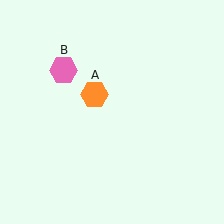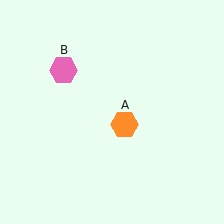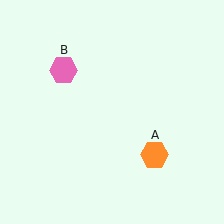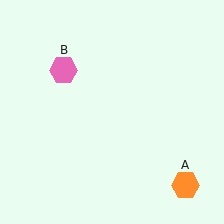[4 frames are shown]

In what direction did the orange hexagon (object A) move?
The orange hexagon (object A) moved down and to the right.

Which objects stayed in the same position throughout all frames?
Pink hexagon (object B) remained stationary.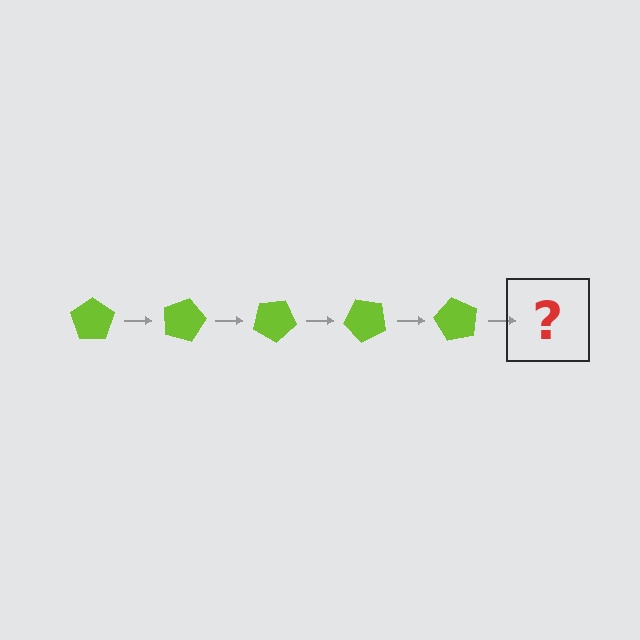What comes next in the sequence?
The next element should be a lime pentagon rotated 75 degrees.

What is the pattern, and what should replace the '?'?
The pattern is that the pentagon rotates 15 degrees each step. The '?' should be a lime pentagon rotated 75 degrees.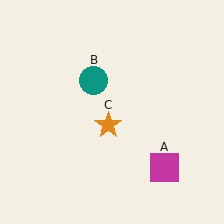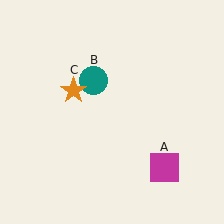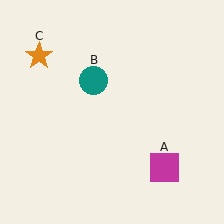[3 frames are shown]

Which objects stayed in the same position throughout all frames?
Magenta square (object A) and teal circle (object B) remained stationary.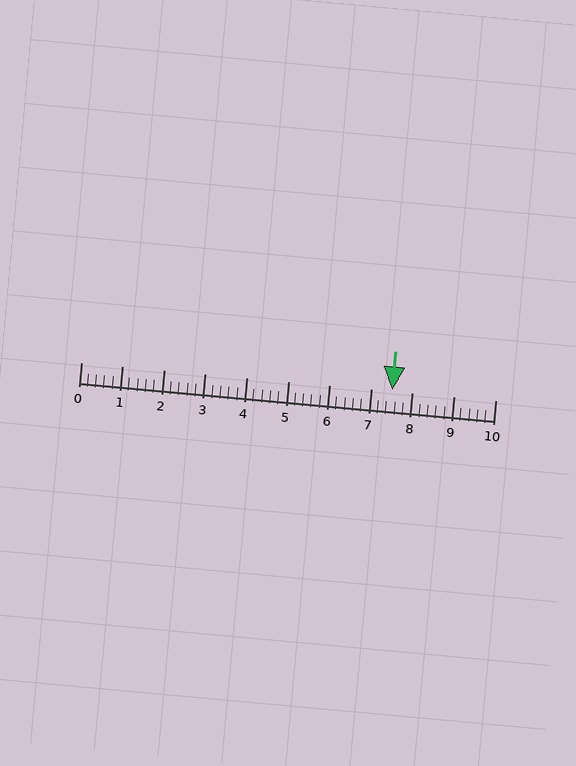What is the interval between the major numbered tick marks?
The major tick marks are spaced 1 units apart.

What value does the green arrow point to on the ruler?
The green arrow points to approximately 7.5.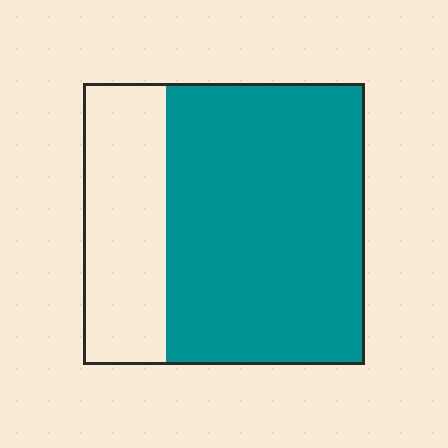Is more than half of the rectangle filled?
Yes.